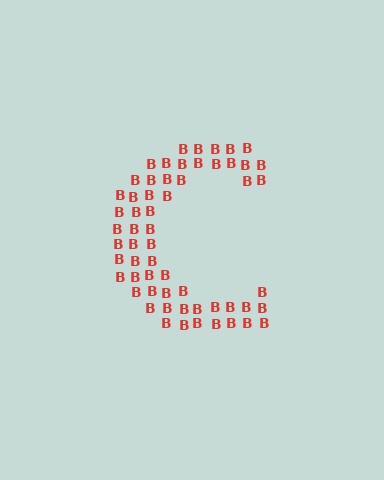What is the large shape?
The large shape is the letter C.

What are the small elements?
The small elements are letter B's.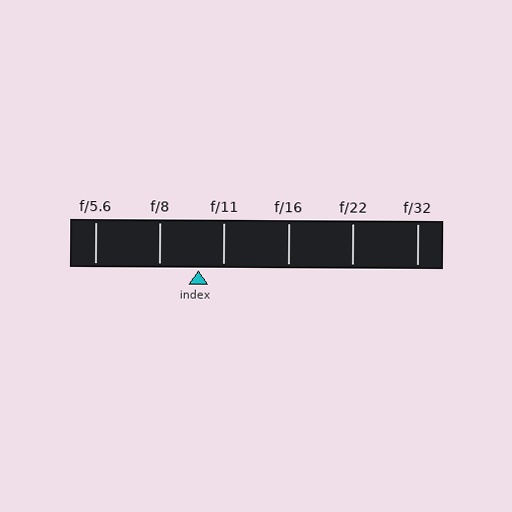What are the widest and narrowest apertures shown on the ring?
The widest aperture shown is f/5.6 and the narrowest is f/32.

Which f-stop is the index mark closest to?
The index mark is closest to f/11.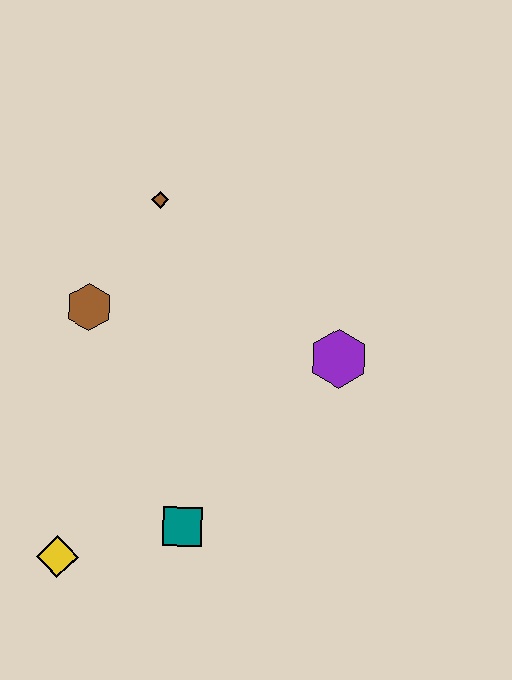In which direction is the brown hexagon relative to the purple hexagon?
The brown hexagon is to the left of the purple hexagon.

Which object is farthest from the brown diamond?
The yellow diamond is farthest from the brown diamond.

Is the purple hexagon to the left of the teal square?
No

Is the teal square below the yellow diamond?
No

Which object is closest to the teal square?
The yellow diamond is closest to the teal square.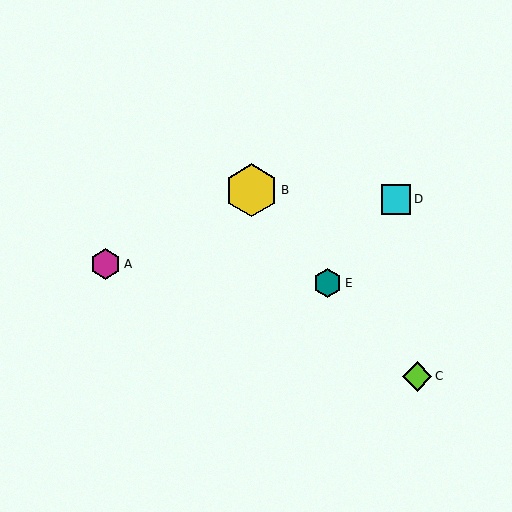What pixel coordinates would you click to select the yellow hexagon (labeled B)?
Click at (252, 190) to select the yellow hexagon B.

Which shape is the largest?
The yellow hexagon (labeled B) is the largest.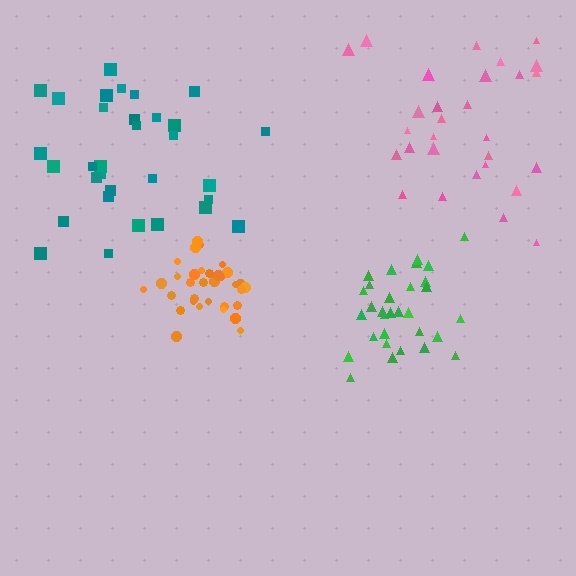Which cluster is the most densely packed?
Orange.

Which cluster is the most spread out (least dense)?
Pink.